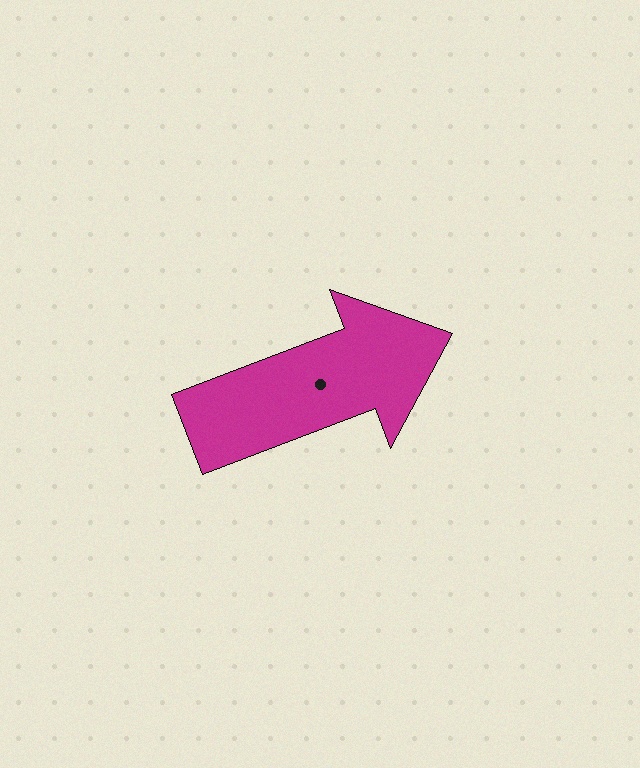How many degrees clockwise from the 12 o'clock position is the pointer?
Approximately 69 degrees.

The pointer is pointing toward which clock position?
Roughly 2 o'clock.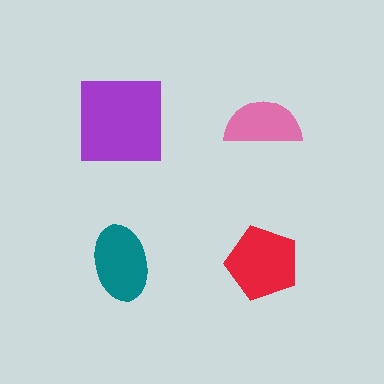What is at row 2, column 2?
A red pentagon.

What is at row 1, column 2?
A pink semicircle.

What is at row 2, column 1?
A teal ellipse.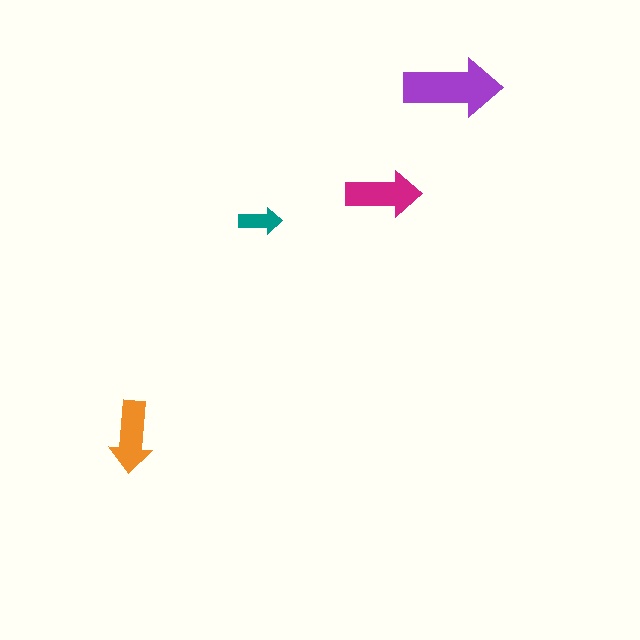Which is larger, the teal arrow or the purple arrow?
The purple one.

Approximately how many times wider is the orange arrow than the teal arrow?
About 1.5 times wider.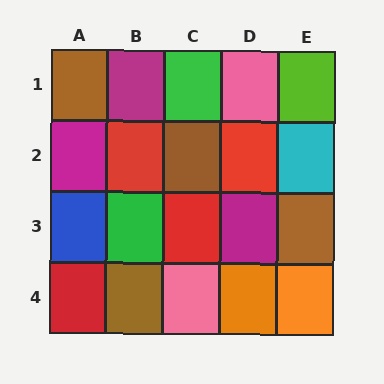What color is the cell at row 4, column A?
Red.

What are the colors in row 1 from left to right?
Brown, magenta, green, pink, lime.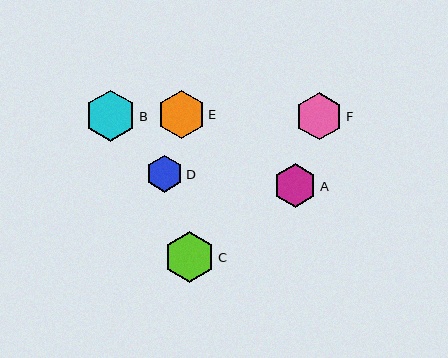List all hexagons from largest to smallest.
From largest to smallest: B, C, E, F, A, D.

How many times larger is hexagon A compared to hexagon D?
Hexagon A is approximately 1.2 times the size of hexagon D.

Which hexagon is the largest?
Hexagon B is the largest with a size of approximately 51 pixels.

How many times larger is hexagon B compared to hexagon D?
Hexagon B is approximately 1.4 times the size of hexagon D.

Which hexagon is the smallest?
Hexagon D is the smallest with a size of approximately 37 pixels.